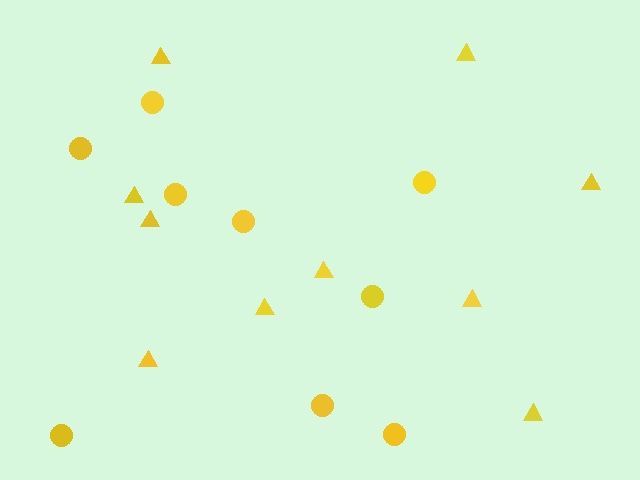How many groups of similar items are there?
There are 2 groups: one group of triangles (10) and one group of circles (9).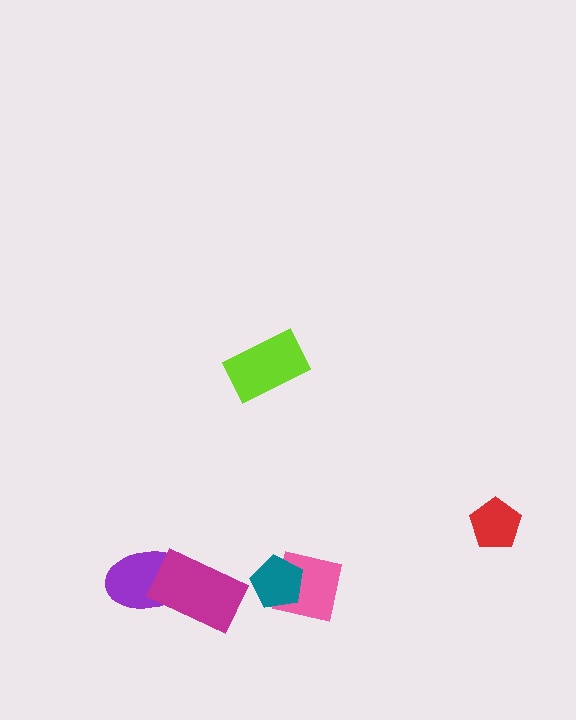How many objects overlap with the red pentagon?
0 objects overlap with the red pentagon.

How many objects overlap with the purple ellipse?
1 object overlaps with the purple ellipse.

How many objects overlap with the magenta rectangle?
1 object overlaps with the magenta rectangle.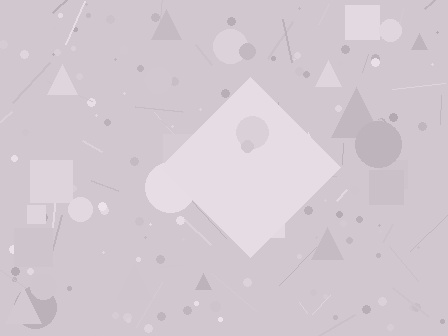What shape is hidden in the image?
A diamond is hidden in the image.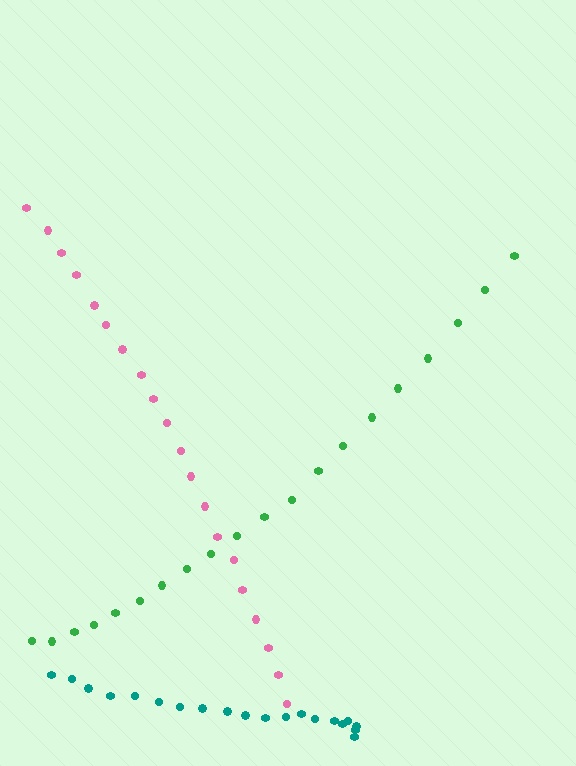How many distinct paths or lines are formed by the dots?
There are 3 distinct paths.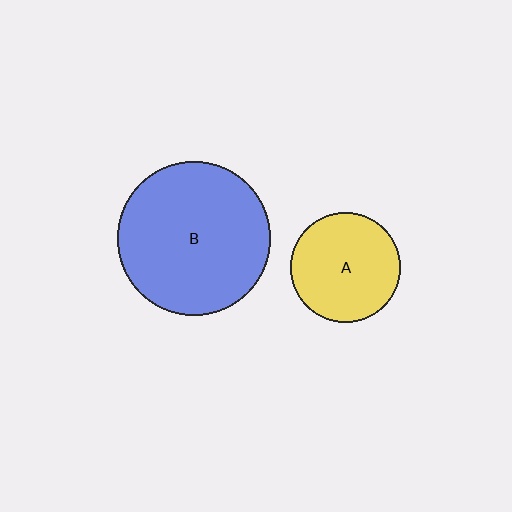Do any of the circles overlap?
No, none of the circles overlap.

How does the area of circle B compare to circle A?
Approximately 2.0 times.